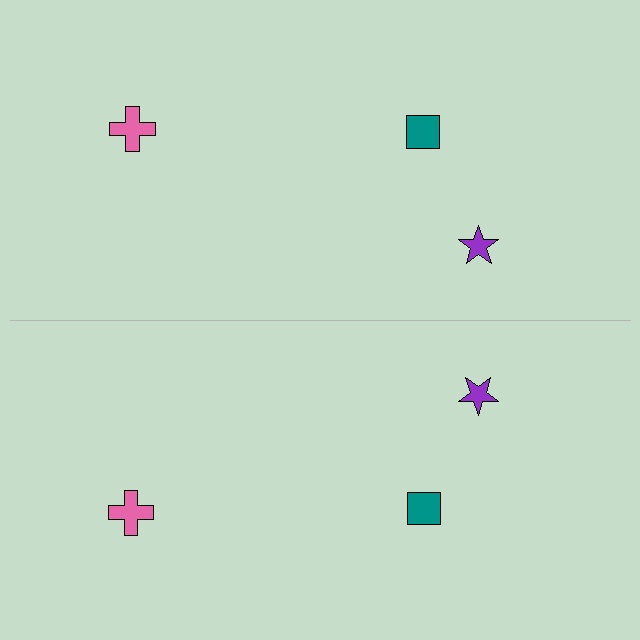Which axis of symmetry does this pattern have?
The pattern has a horizontal axis of symmetry running through the center of the image.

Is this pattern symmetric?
Yes, this pattern has bilateral (reflection) symmetry.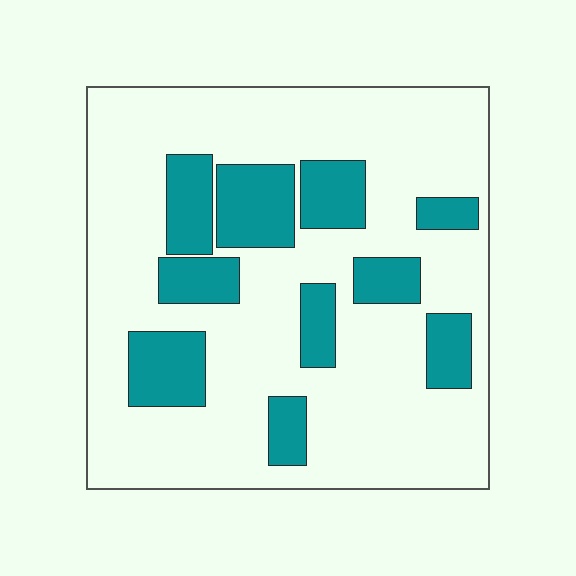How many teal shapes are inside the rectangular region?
10.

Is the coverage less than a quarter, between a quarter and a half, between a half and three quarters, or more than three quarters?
Less than a quarter.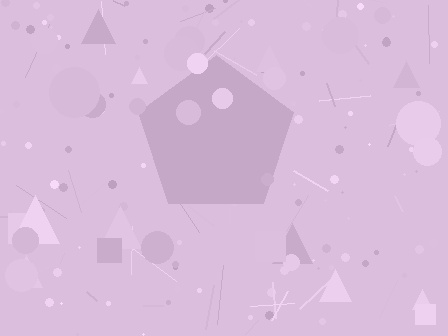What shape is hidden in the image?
A pentagon is hidden in the image.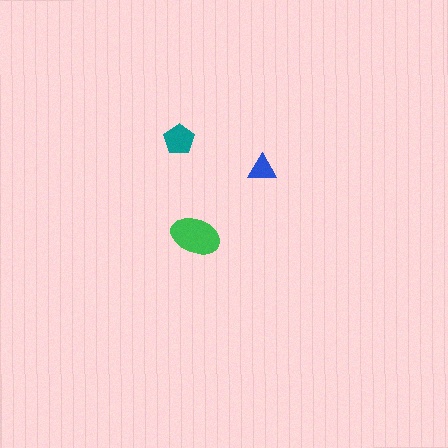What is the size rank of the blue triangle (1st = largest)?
3rd.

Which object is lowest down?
The green ellipse is bottommost.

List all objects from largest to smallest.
The green ellipse, the teal pentagon, the blue triangle.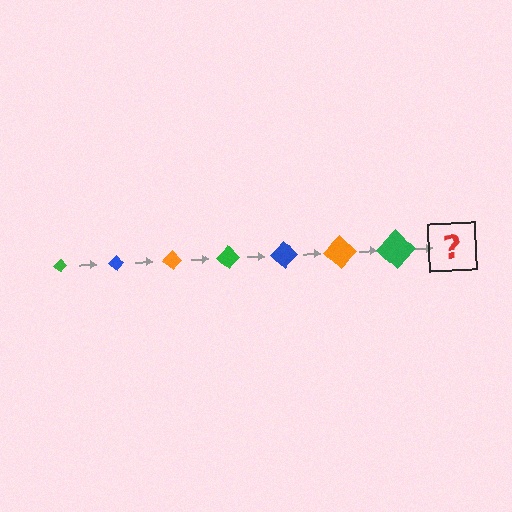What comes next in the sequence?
The next element should be a blue diamond, larger than the previous one.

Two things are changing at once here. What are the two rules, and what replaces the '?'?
The two rules are that the diamond grows larger each step and the color cycles through green, blue, and orange. The '?' should be a blue diamond, larger than the previous one.